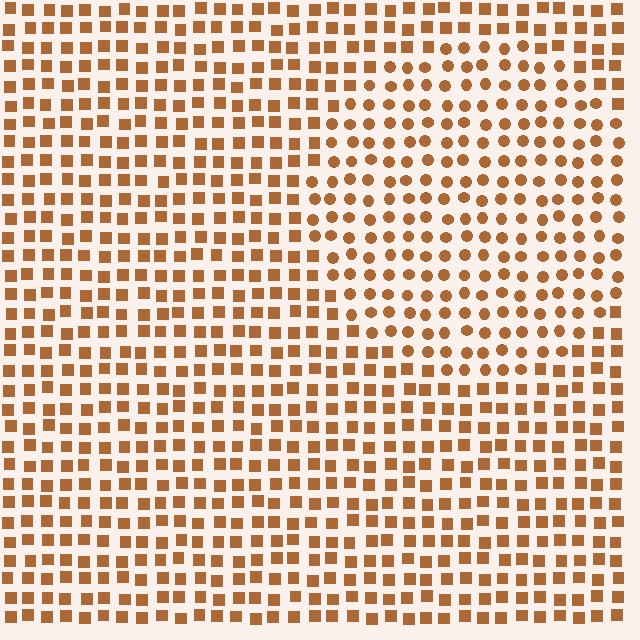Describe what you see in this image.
The image is filled with small brown elements arranged in a uniform grid. A circle-shaped region contains circles, while the surrounding area contains squares. The boundary is defined purely by the change in element shape.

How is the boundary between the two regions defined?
The boundary is defined by a change in element shape: circles inside vs. squares outside. All elements share the same color and spacing.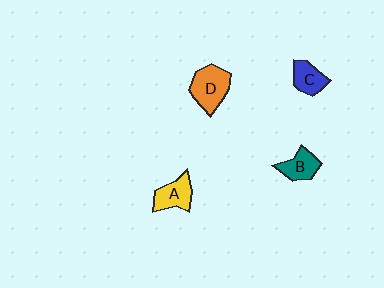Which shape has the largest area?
Shape D (orange).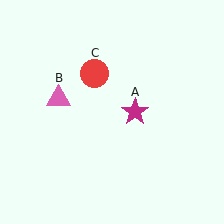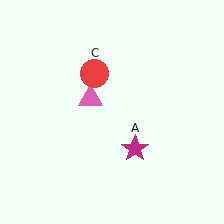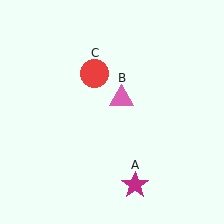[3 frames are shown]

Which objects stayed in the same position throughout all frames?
Red circle (object C) remained stationary.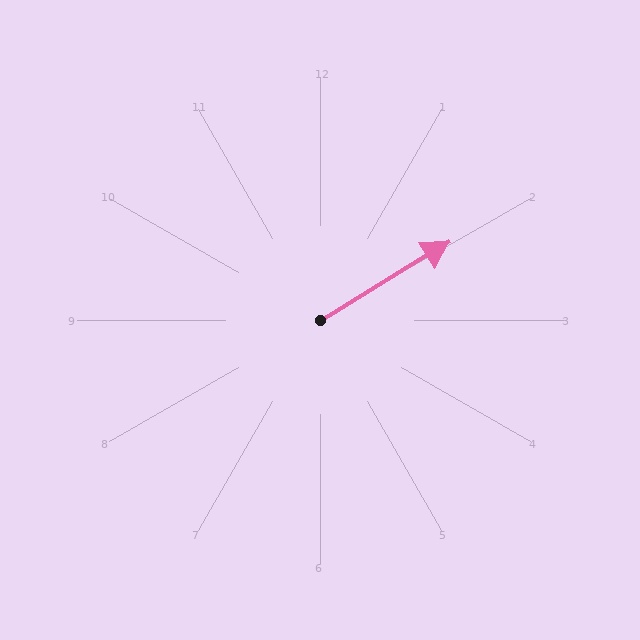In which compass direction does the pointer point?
Northeast.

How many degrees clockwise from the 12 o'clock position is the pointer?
Approximately 59 degrees.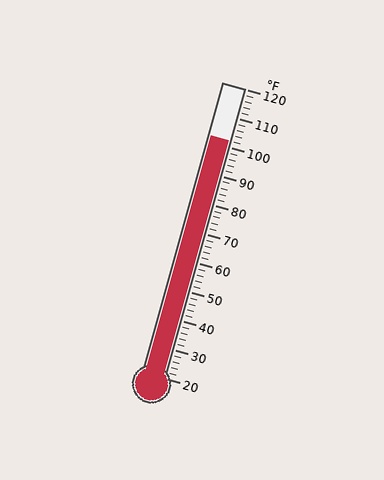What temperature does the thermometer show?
The thermometer shows approximately 102°F.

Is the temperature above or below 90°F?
The temperature is above 90°F.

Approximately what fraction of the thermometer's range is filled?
The thermometer is filled to approximately 80% of its range.